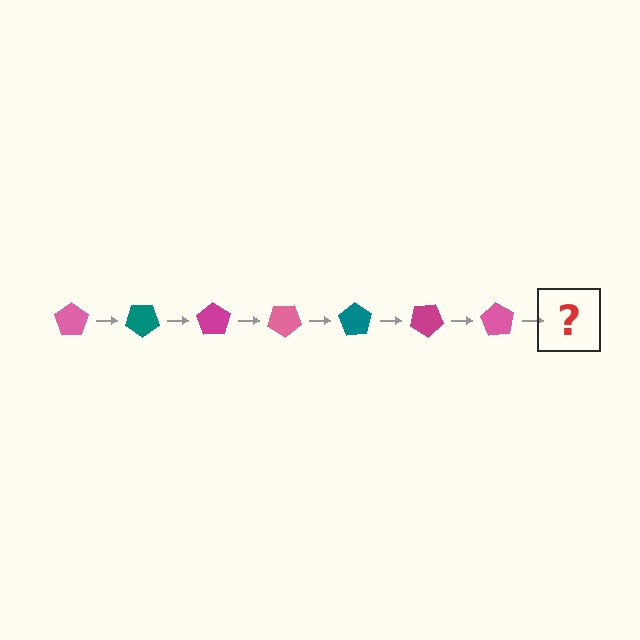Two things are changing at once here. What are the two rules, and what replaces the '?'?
The two rules are that it rotates 35 degrees each step and the color cycles through pink, teal, and magenta. The '?' should be a teal pentagon, rotated 245 degrees from the start.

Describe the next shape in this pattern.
It should be a teal pentagon, rotated 245 degrees from the start.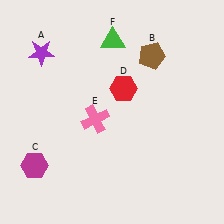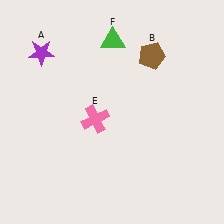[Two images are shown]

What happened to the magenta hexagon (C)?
The magenta hexagon (C) was removed in Image 2. It was in the bottom-left area of Image 1.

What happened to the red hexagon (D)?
The red hexagon (D) was removed in Image 2. It was in the top-right area of Image 1.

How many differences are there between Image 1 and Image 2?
There are 2 differences between the two images.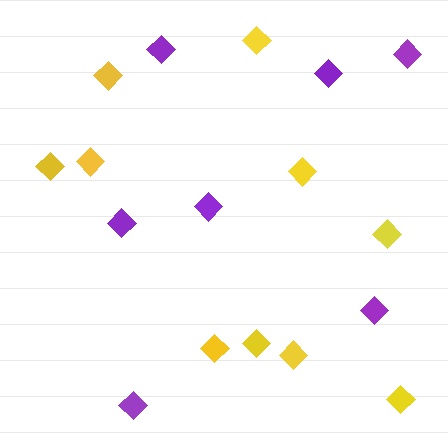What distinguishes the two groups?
There are 2 groups: one group of purple diamonds (7) and one group of yellow diamonds (10).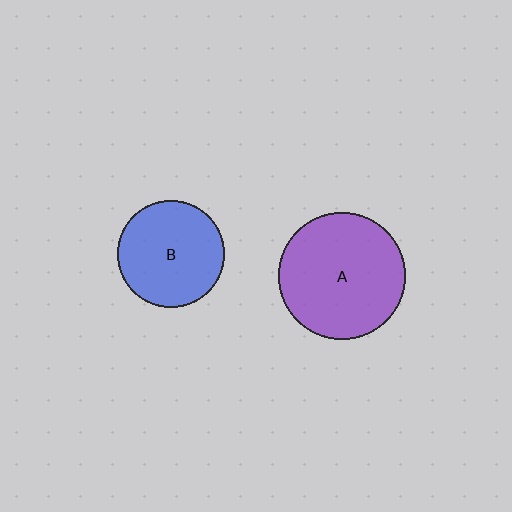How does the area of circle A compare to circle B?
Approximately 1.4 times.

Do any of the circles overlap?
No, none of the circles overlap.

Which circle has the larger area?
Circle A (purple).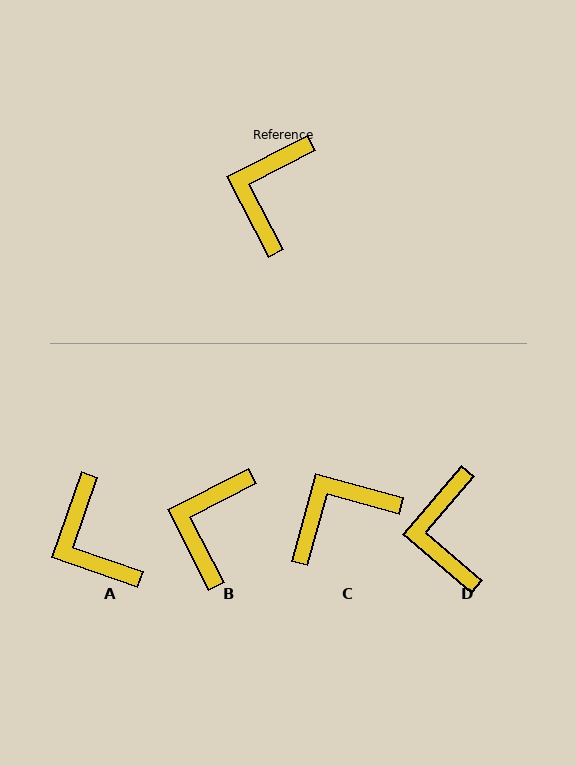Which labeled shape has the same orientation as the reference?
B.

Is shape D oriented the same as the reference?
No, it is off by about 22 degrees.